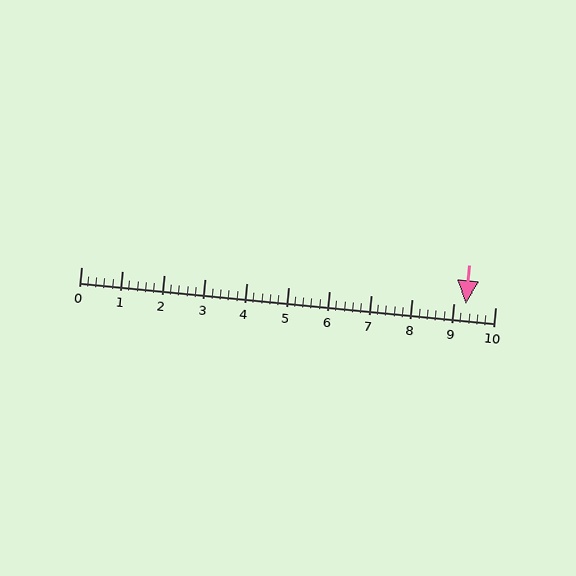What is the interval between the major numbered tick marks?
The major tick marks are spaced 1 units apart.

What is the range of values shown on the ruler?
The ruler shows values from 0 to 10.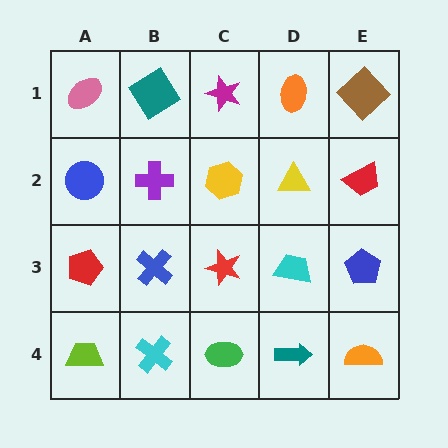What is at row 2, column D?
A yellow triangle.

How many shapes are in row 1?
5 shapes.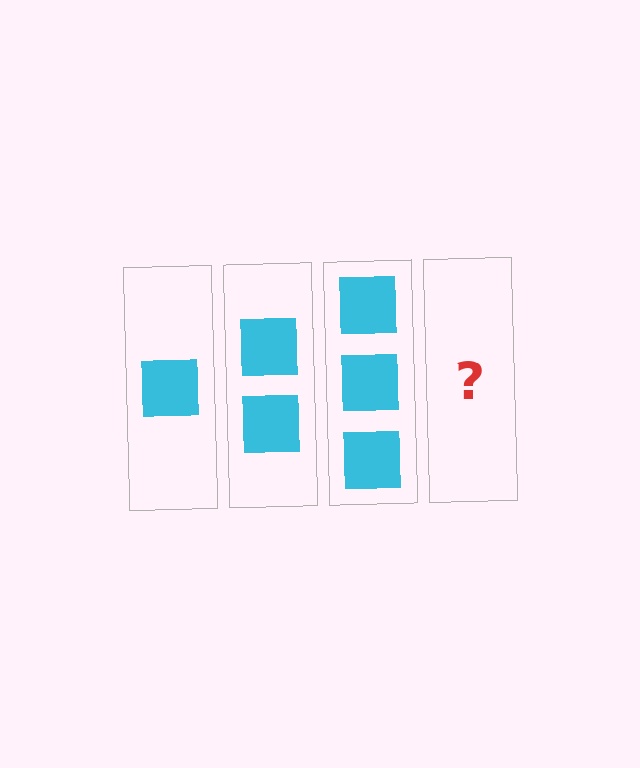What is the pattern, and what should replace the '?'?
The pattern is that each step adds one more square. The '?' should be 4 squares.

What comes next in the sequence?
The next element should be 4 squares.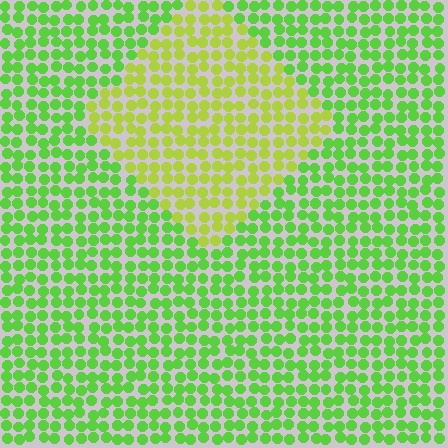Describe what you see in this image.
The image is filled with small lime elements in a uniform arrangement. A diamond-shaped region is visible where the elements are tinted to a slightly different hue, forming a subtle color boundary.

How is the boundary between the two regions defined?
The boundary is defined purely by a slight shift in hue (about 34 degrees). Spacing, size, and orientation are identical on both sides.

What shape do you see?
I see a diamond.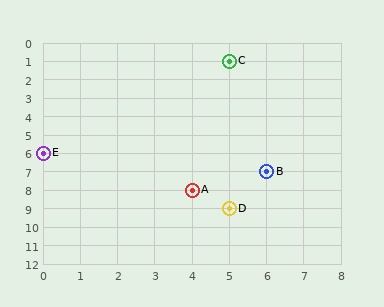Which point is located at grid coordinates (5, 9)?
Point D is at (5, 9).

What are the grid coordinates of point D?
Point D is at grid coordinates (5, 9).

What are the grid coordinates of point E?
Point E is at grid coordinates (0, 6).